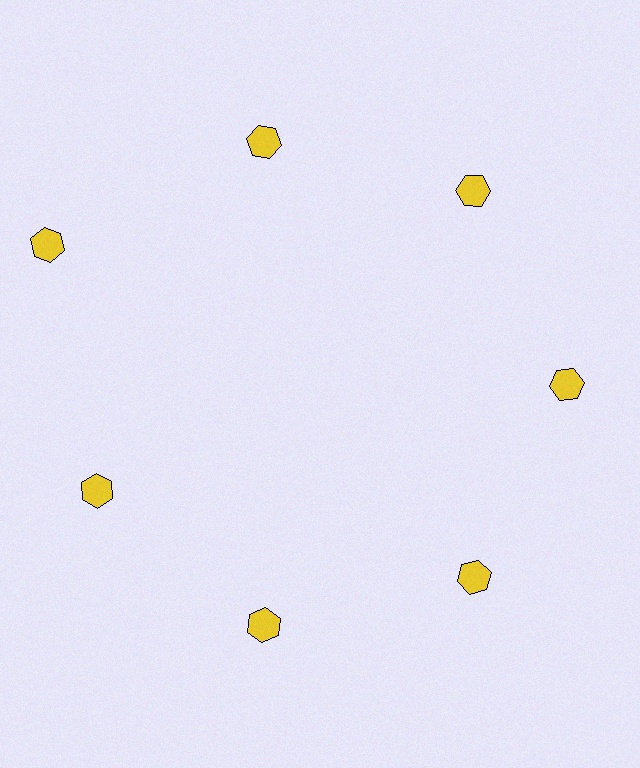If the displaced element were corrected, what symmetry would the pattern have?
It would have 7-fold rotational symmetry — the pattern would map onto itself every 51 degrees.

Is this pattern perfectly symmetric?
No. The 7 yellow hexagons are arranged in a ring, but one element near the 10 o'clock position is pushed outward from the center, breaking the 7-fold rotational symmetry.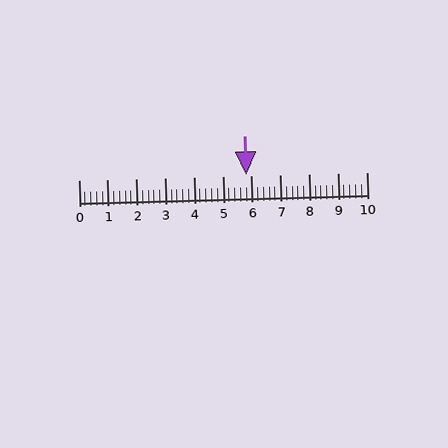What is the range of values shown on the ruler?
The ruler shows values from 0 to 10.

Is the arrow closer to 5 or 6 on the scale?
The arrow is closer to 6.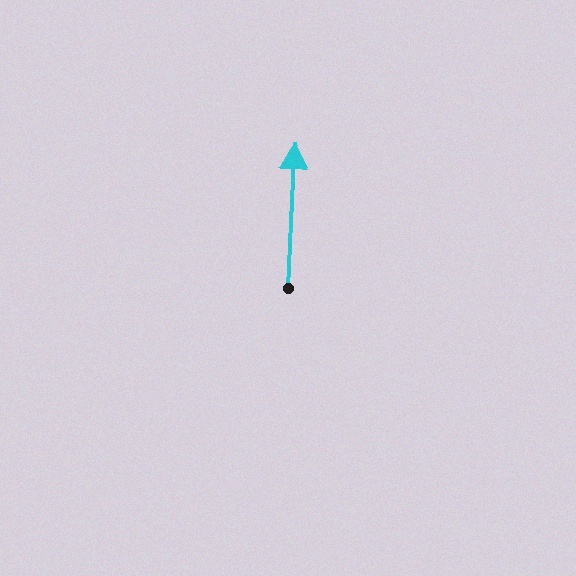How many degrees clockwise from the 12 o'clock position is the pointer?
Approximately 0 degrees.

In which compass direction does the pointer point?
North.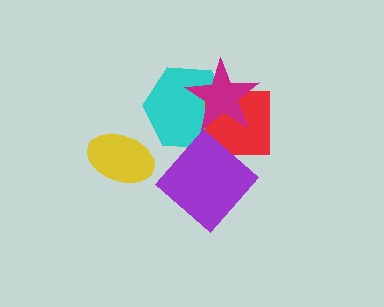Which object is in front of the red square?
The magenta star is in front of the red square.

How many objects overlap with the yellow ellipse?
0 objects overlap with the yellow ellipse.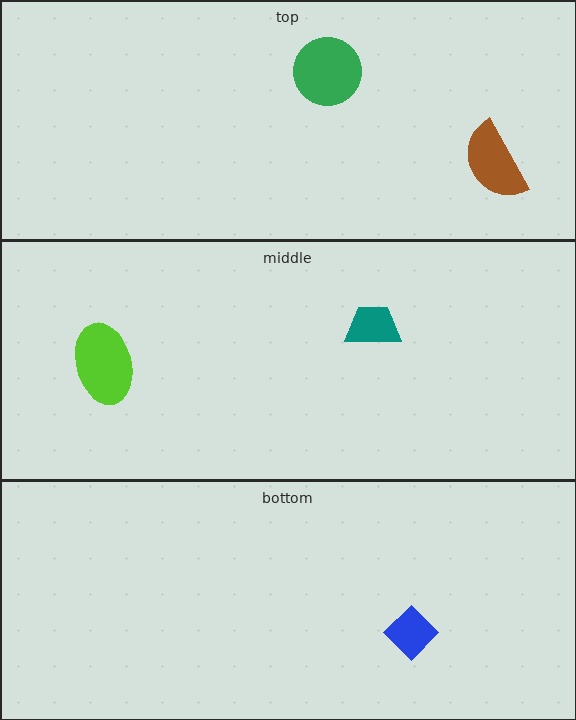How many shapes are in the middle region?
2.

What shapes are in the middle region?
The lime ellipse, the teal trapezoid.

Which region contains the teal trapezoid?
The middle region.